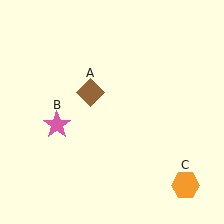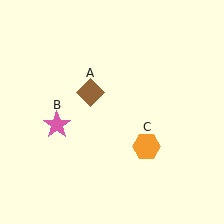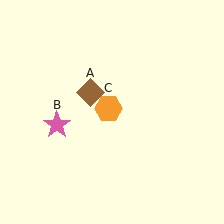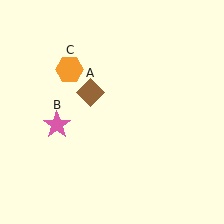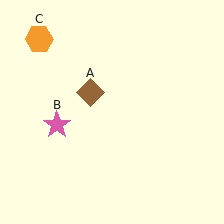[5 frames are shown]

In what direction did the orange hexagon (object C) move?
The orange hexagon (object C) moved up and to the left.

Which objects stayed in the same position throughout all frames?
Brown diamond (object A) and pink star (object B) remained stationary.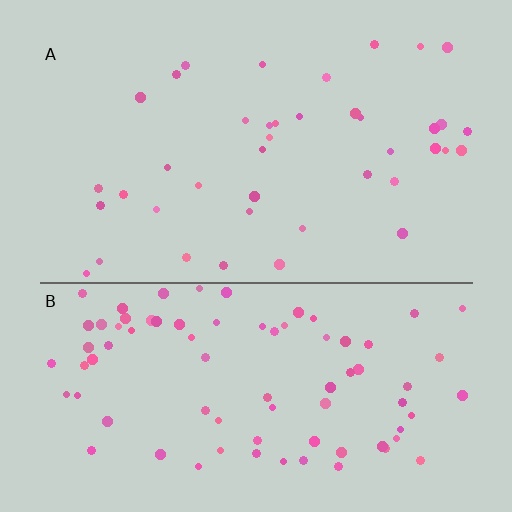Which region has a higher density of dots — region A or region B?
B (the bottom).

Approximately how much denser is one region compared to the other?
Approximately 2.0× — region B over region A.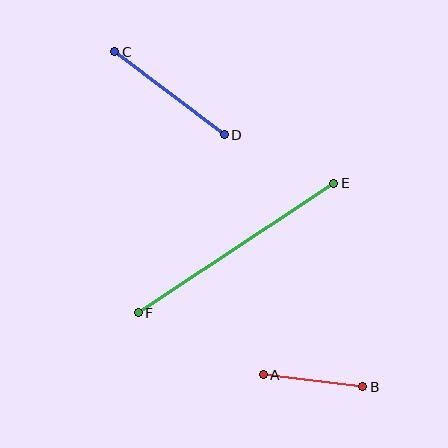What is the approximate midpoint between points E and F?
The midpoint is at approximately (236, 248) pixels.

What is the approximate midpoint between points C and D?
The midpoint is at approximately (170, 93) pixels.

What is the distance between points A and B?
The distance is approximately 100 pixels.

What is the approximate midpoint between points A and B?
The midpoint is at approximately (313, 381) pixels.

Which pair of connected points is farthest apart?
Points E and F are farthest apart.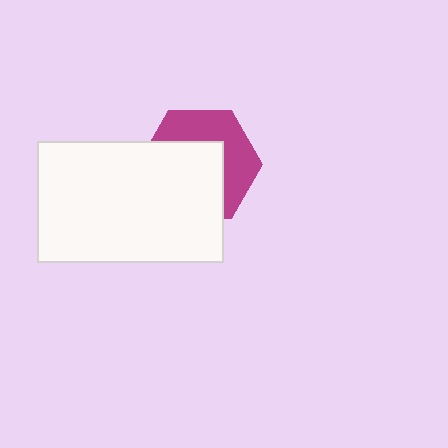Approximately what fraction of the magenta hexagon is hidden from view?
Roughly 55% of the magenta hexagon is hidden behind the white rectangle.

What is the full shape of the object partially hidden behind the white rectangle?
The partially hidden object is a magenta hexagon.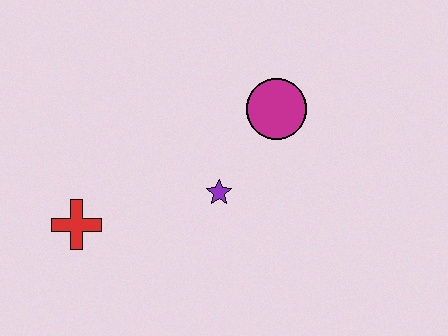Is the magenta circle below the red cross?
No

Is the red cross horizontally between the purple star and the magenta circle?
No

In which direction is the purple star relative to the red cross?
The purple star is to the right of the red cross.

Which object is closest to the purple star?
The magenta circle is closest to the purple star.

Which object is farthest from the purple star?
The red cross is farthest from the purple star.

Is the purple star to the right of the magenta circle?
No